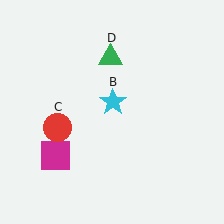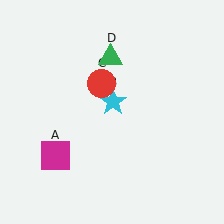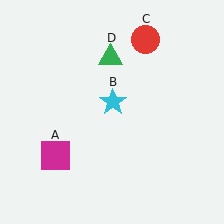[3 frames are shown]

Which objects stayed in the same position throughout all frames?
Magenta square (object A) and cyan star (object B) and green triangle (object D) remained stationary.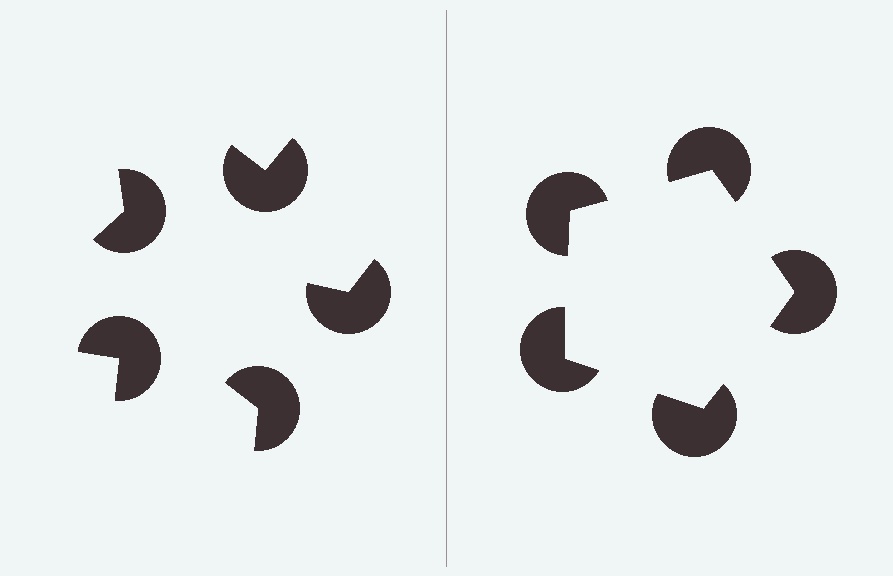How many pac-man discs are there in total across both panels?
10 — 5 on each side.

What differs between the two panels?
The pac-man discs are positioned identically on both sides; only the wedge orientations differ. On the right they align to a pentagon; on the left they are misaligned.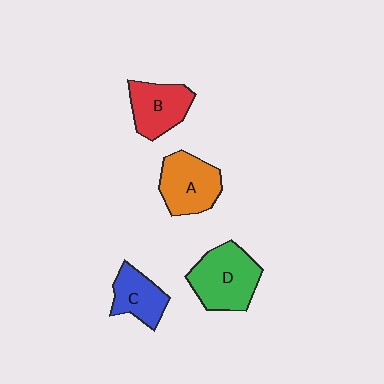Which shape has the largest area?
Shape D (green).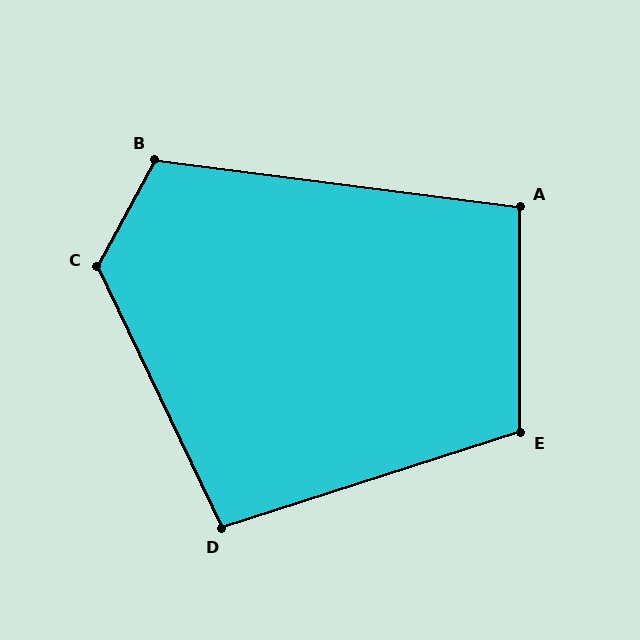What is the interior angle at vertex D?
Approximately 98 degrees (obtuse).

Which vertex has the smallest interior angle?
A, at approximately 97 degrees.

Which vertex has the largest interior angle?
C, at approximately 126 degrees.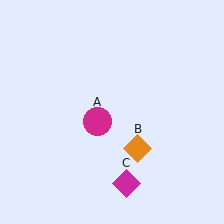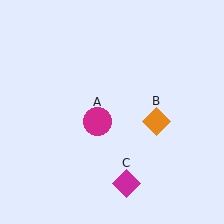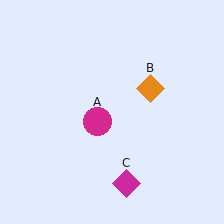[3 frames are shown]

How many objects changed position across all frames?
1 object changed position: orange diamond (object B).